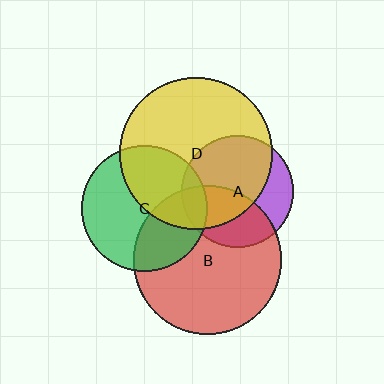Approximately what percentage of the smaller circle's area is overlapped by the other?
Approximately 10%.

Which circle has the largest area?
Circle D (yellow).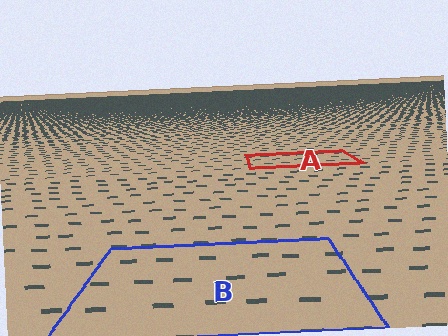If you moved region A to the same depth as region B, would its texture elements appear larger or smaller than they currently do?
They would appear larger. At a closer depth, the same texture elements are projected at a bigger on-screen size.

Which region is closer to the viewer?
Region B is closer. The texture elements there are larger and more spread out.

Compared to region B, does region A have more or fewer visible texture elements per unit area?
Region A has more texture elements per unit area — they are packed more densely because it is farther away.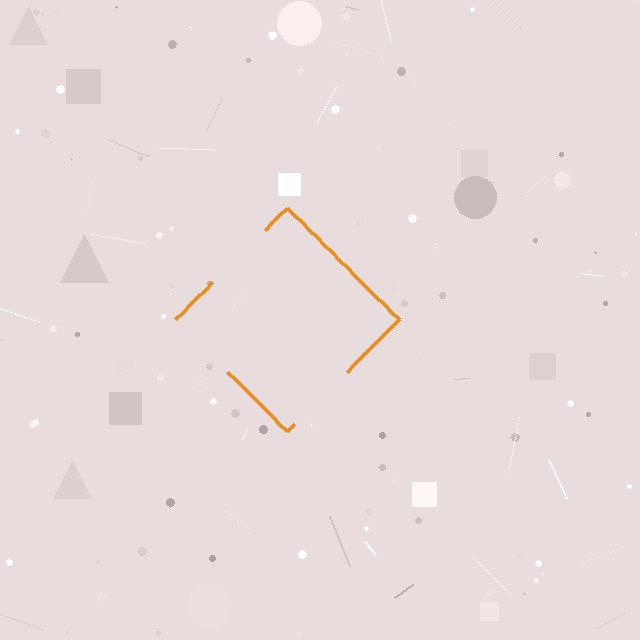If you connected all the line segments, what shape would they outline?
They would outline a diamond.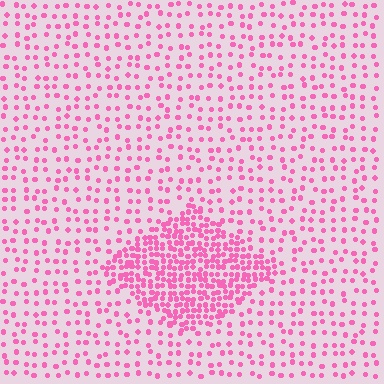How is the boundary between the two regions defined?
The boundary is defined by a change in element density (approximately 2.8x ratio). All elements are the same color, size, and shape.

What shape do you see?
I see a diamond.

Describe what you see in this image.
The image contains small pink elements arranged at two different densities. A diamond-shaped region is visible where the elements are more densely packed than the surrounding area.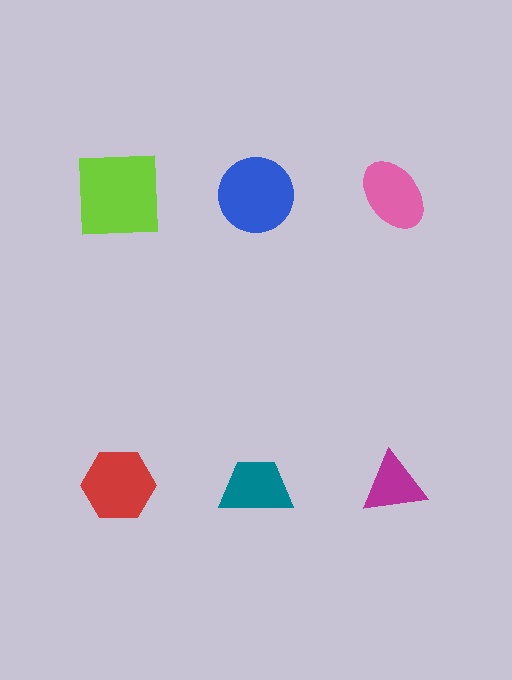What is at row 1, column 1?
A lime square.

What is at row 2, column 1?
A red hexagon.